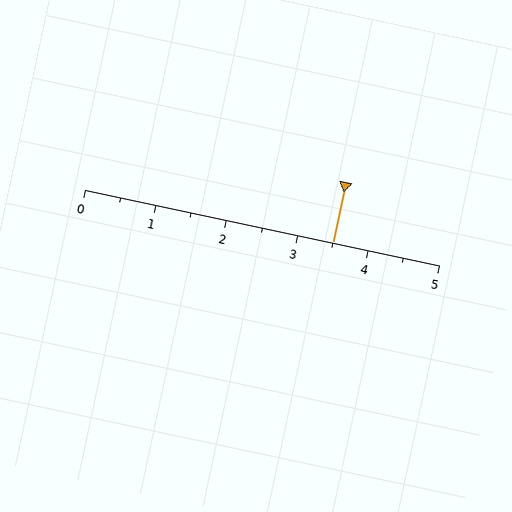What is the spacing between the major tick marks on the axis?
The major ticks are spaced 1 apart.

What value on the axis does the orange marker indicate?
The marker indicates approximately 3.5.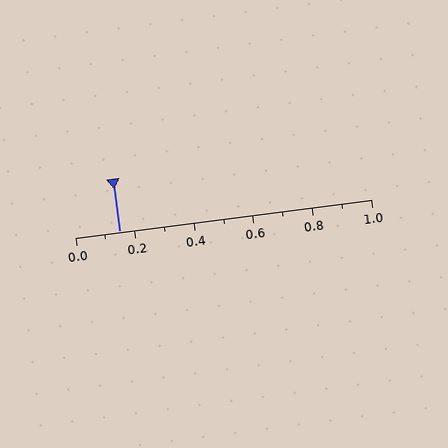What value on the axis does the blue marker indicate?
The marker indicates approximately 0.15.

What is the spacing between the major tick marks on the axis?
The major ticks are spaced 0.2 apart.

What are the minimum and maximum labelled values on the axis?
The axis runs from 0.0 to 1.0.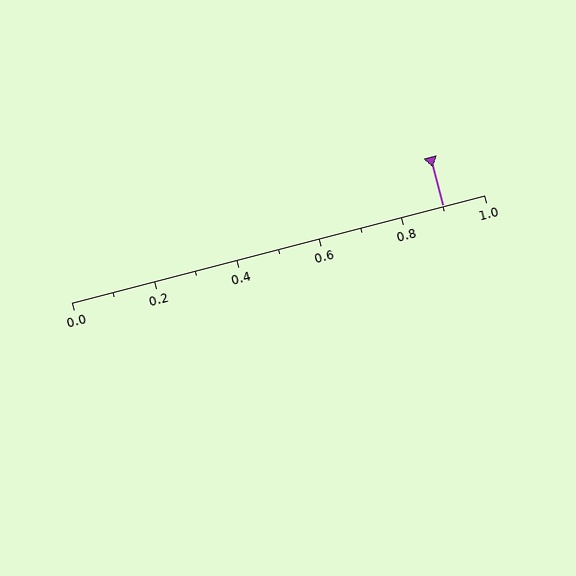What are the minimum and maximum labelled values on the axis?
The axis runs from 0.0 to 1.0.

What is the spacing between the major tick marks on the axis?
The major ticks are spaced 0.2 apart.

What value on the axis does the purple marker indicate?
The marker indicates approximately 0.9.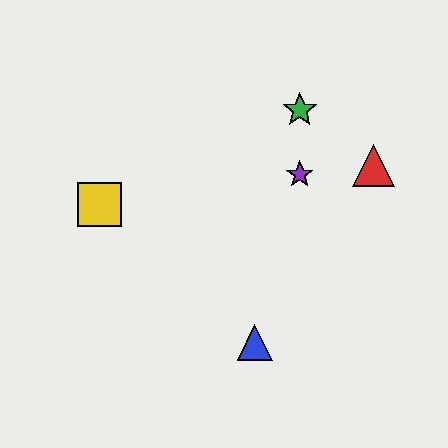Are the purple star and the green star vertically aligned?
Yes, both are at x≈300.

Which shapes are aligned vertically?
The green star, the purple star are aligned vertically.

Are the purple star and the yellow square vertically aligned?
No, the purple star is at x≈300 and the yellow square is at x≈100.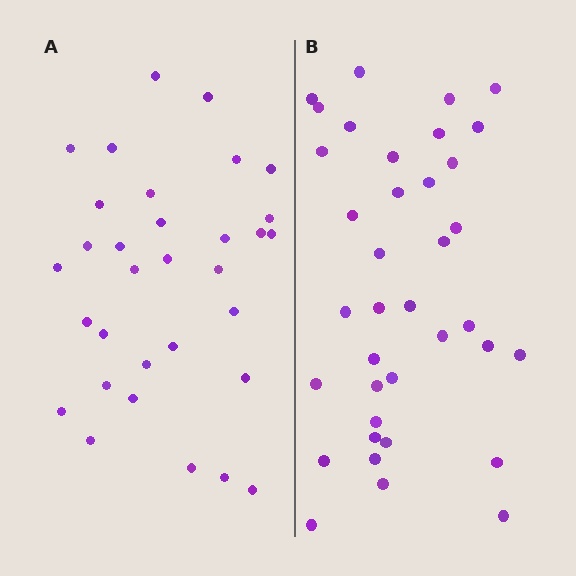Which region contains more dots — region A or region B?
Region B (the right region) has more dots.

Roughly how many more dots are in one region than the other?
Region B has about 5 more dots than region A.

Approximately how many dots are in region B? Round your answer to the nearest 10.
About 40 dots. (The exact count is 37, which rounds to 40.)